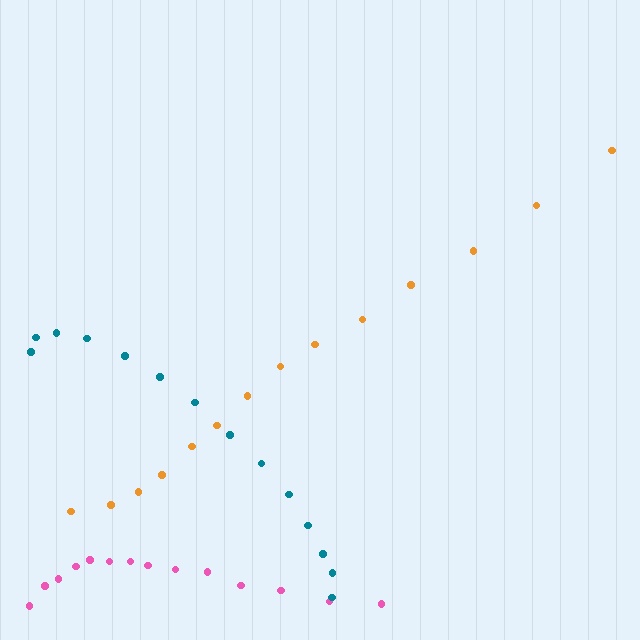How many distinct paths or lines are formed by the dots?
There are 3 distinct paths.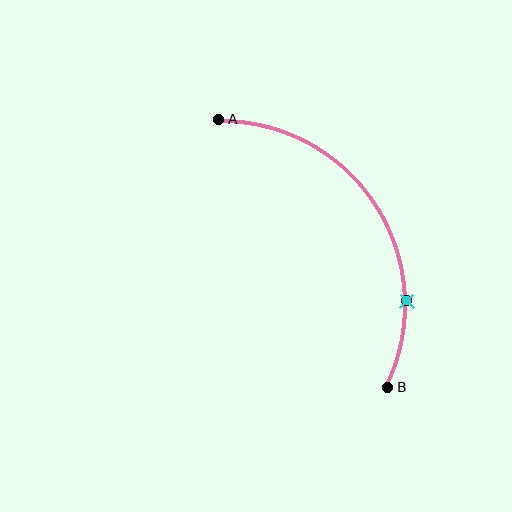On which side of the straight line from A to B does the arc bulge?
The arc bulges to the right of the straight line connecting A and B.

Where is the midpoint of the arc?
The arc midpoint is the point on the curve farthest from the straight line joining A and B. It sits to the right of that line.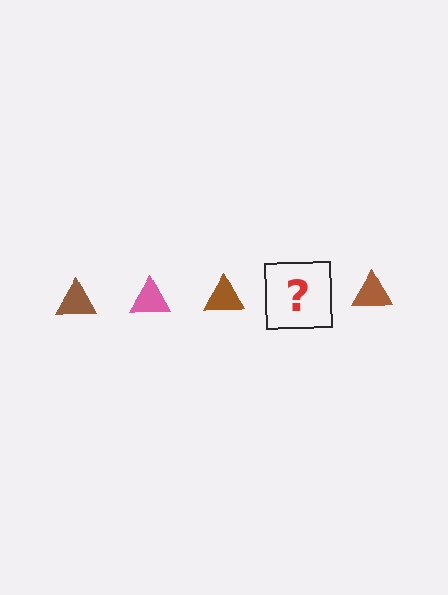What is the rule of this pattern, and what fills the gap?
The rule is that the pattern cycles through brown, pink triangles. The gap should be filled with a pink triangle.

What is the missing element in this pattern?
The missing element is a pink triangle.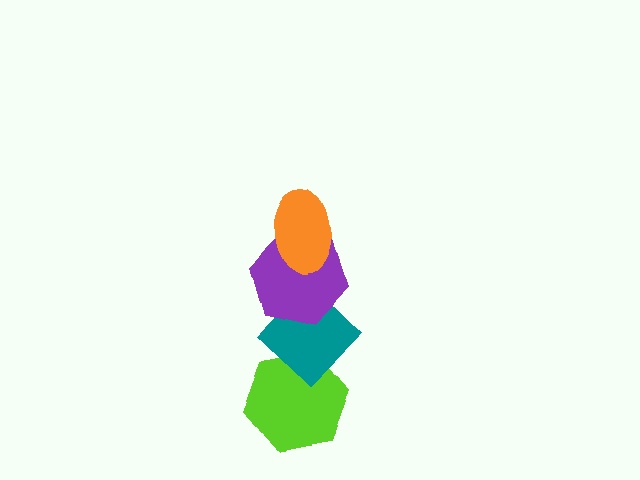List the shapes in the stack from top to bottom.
From top to bottom: the orange ellipse, the purple hexagon, the teal diamond, the lime hexagon.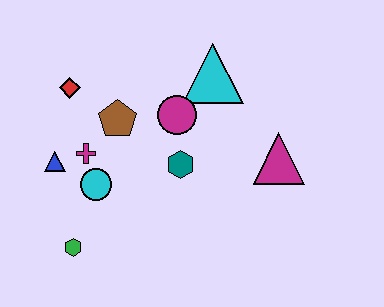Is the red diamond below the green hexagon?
No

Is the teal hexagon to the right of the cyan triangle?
No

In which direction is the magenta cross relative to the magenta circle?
The magenta cross is to the left of the magenta circle.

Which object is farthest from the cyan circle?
The magenta triangle is farthest from the cyan circle.